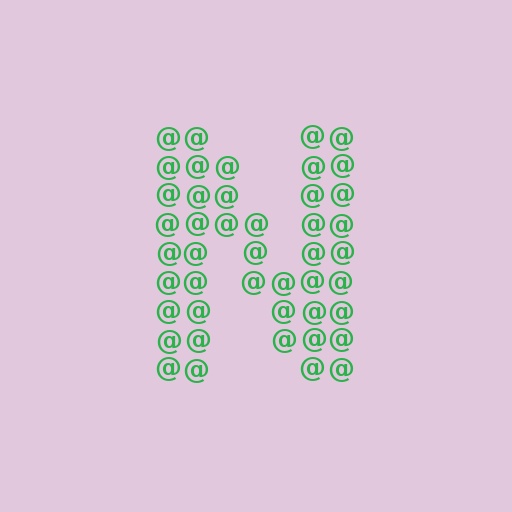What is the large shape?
The large shape is the letter N.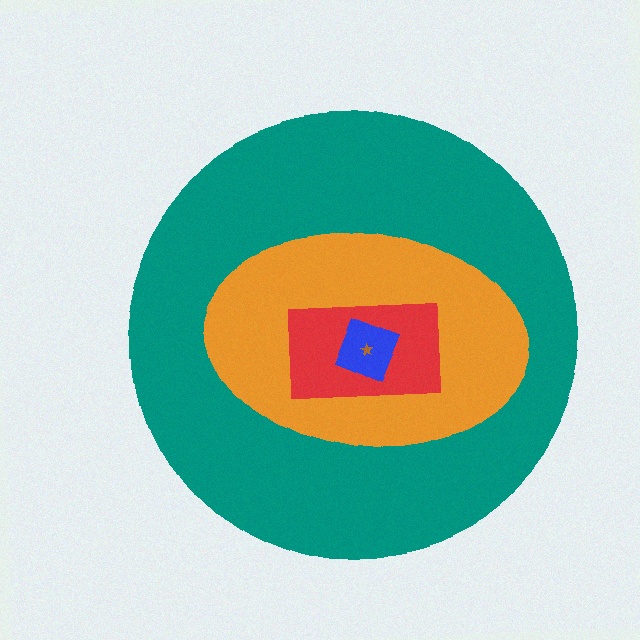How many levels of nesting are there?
5.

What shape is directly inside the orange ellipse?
The red rectangle.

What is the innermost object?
The brown star.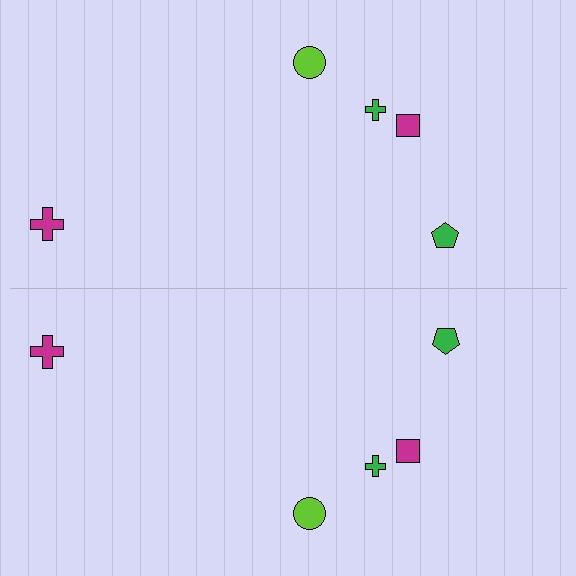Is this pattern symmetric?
Yes, this pattern has bilateral (reflection) symmetry.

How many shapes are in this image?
There are 10 shapes in this image.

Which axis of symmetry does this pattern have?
The pattern has a horizontal axis of symmetry running through the center of the image.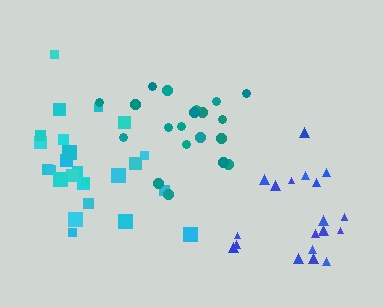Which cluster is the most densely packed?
Blue.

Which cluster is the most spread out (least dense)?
Teal.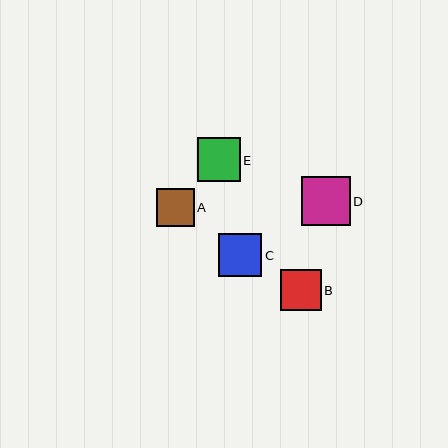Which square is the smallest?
Square A is the smallest with a size of approximately 38 pixels.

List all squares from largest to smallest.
From largest to smallest: D, C, E, B, A.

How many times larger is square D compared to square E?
Square D is approximately 1.1 times the size of square E.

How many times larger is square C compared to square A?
Square C is approximately 1.2 times the size of square A.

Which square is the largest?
Square D is the largest with a size of approximately 49 pixels.